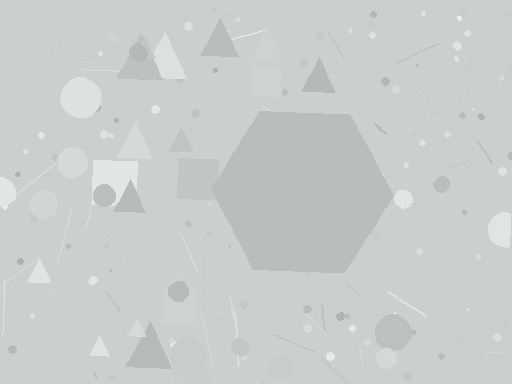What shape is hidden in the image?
A hexagon is hidden in the image.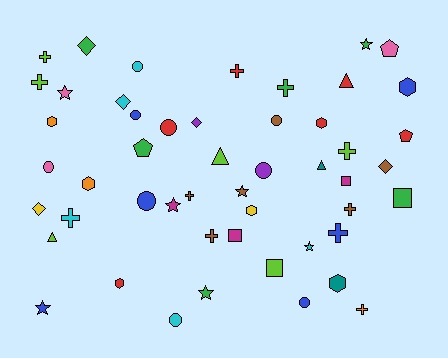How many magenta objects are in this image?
There are 3 magenta objects.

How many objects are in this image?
There are 50 objects.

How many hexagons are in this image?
There are 7 hexagons.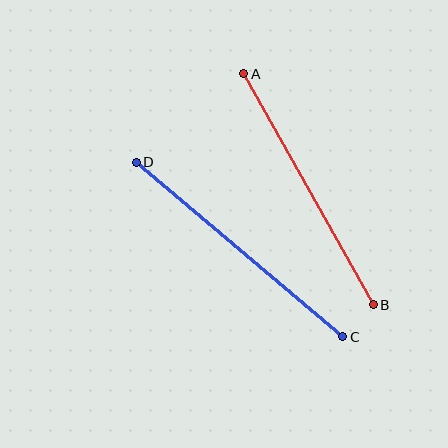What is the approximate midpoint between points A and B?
The midpoint is at approximately (308, 189) pixels.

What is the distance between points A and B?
The distance is approximately 265 pixels.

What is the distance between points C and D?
The distance is approximately 271 pixels.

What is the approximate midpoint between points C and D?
The midpoint is at approximately (240, 249) pixels.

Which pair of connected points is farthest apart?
Points C and D are farthest apart.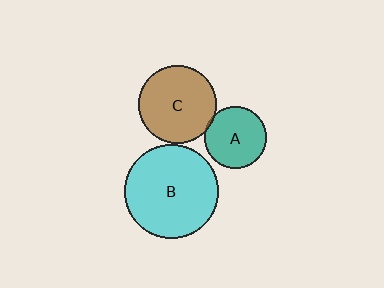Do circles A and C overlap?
Yes.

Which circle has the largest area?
Circle B (cyan).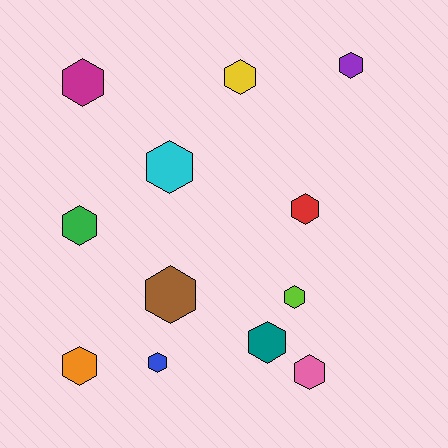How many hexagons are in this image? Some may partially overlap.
There are 12 hexagons.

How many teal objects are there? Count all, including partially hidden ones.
There is 1 teal object.